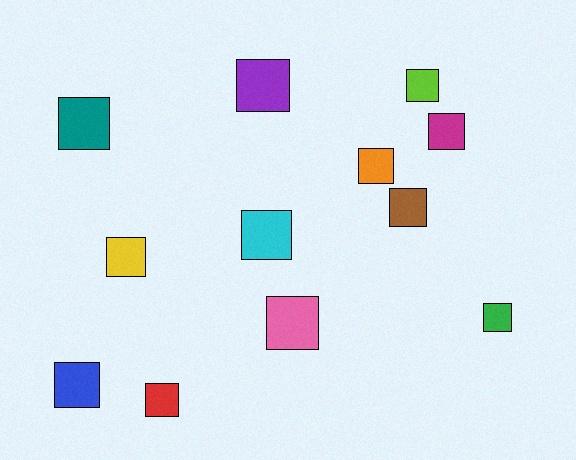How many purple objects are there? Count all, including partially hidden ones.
There is 1 purple object.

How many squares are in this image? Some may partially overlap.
There are 12 squares.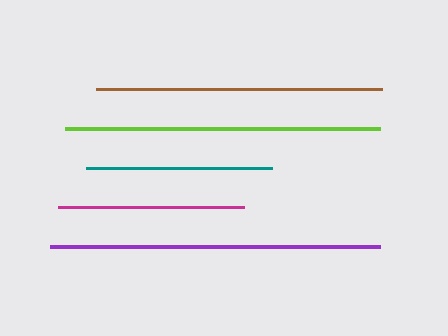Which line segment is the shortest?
The magenta line is the shortest at approximately 186 pixels.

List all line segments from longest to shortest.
From longest to shortest: purple, lime, brown, teal, magenta.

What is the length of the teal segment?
The teal segment is approximately 186 pixels long.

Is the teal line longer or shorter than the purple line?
The purple line is longer than the teal line.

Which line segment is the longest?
The purple line is the longest at approximately 330 pixels.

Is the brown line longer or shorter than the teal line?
The brown line is longer than the teal line.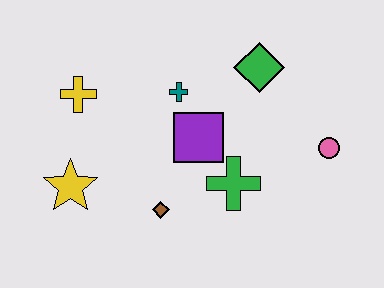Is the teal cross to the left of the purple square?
Yes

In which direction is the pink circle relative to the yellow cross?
The pink circle is to the right of the yellow cross.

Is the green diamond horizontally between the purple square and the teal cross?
No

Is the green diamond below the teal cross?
No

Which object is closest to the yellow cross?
The yellow star is closest to the yellow cross.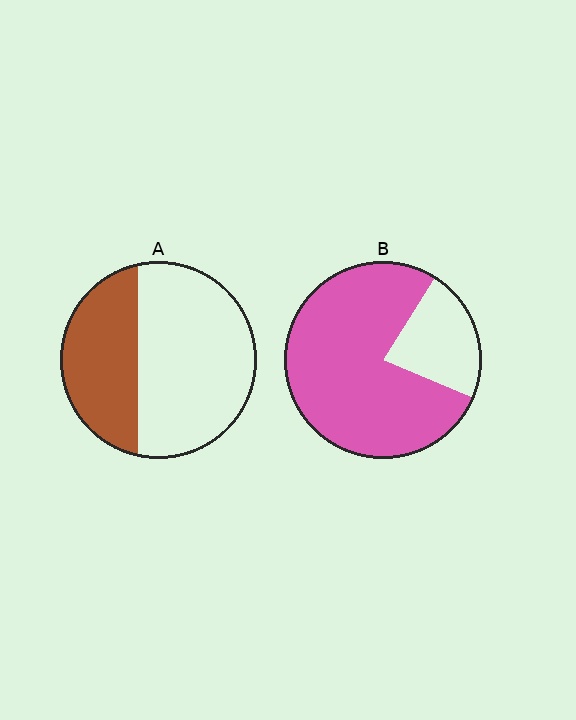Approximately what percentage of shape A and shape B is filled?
A is approximately 35% and B is approximately 80%.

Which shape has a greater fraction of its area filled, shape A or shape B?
Shape B.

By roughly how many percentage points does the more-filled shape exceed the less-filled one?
By roughly 40 percentage points (B over A).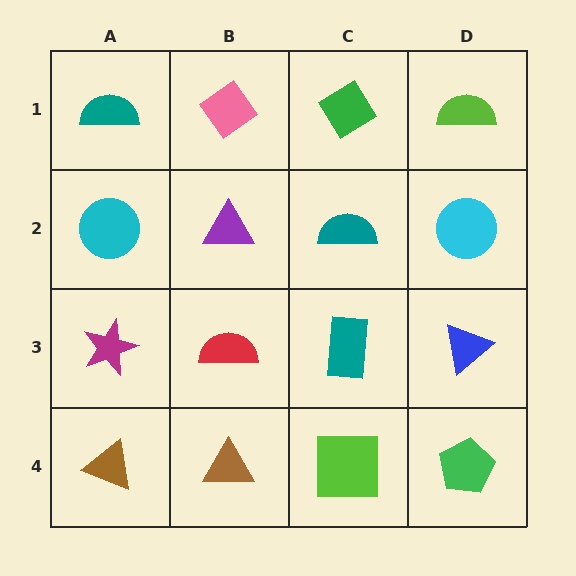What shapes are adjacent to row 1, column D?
A cyan circle (row 2, column D), a green diamond (row 1, column C).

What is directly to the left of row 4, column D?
A lime square.